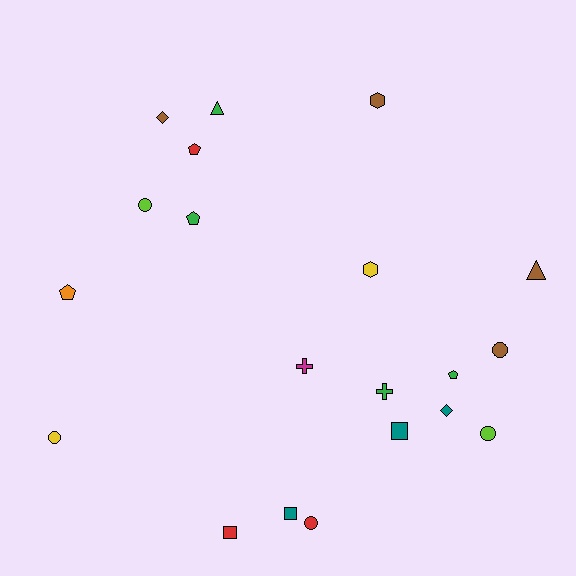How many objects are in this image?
There are 20 objects.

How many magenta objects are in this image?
There is 1 magenta object.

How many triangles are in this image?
There are 2 triangles.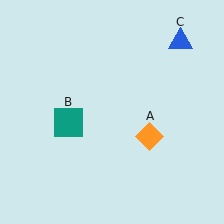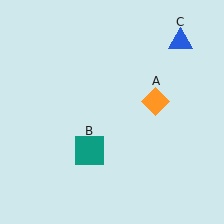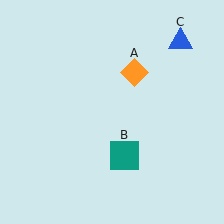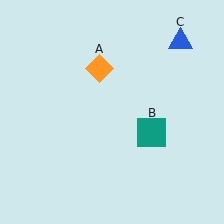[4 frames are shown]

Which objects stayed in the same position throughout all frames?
Blue triangle (object C) remained stationary.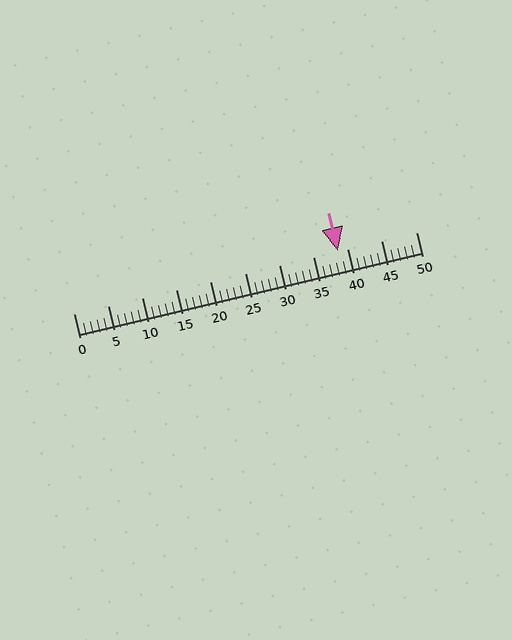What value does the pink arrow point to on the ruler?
The pink arrow points to approximately 39.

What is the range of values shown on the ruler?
The ruler shows values from 0 to 50.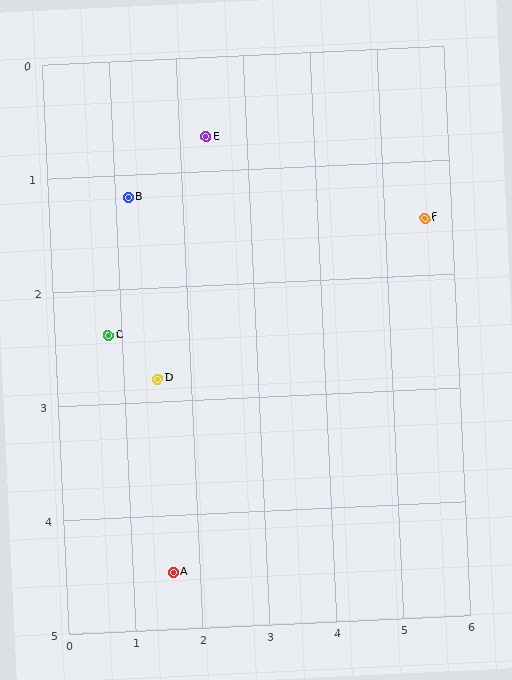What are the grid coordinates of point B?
Point B is at approximately (1.2, 1.2).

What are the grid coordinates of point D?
Point D is at approximately (1.5, 2.8).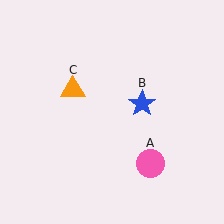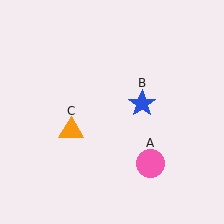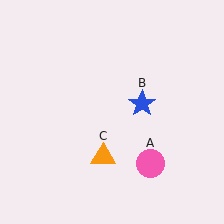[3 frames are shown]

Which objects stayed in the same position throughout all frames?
Pink circle (object A) and blue star (object B) remained stationary.